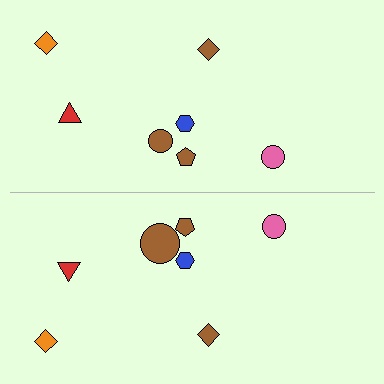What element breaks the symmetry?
The brown circle on the bottom side has a different size than its mirror counterpart.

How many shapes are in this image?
There are 14 shapes in this image.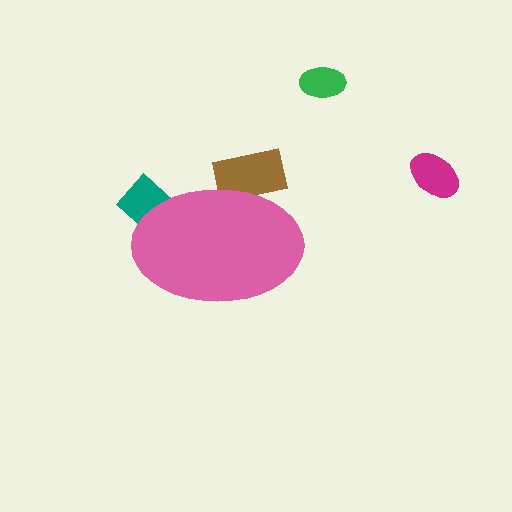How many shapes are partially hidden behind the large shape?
2 shapes are partially hidden.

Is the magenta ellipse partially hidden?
No, the magenta ellipse is fully visible.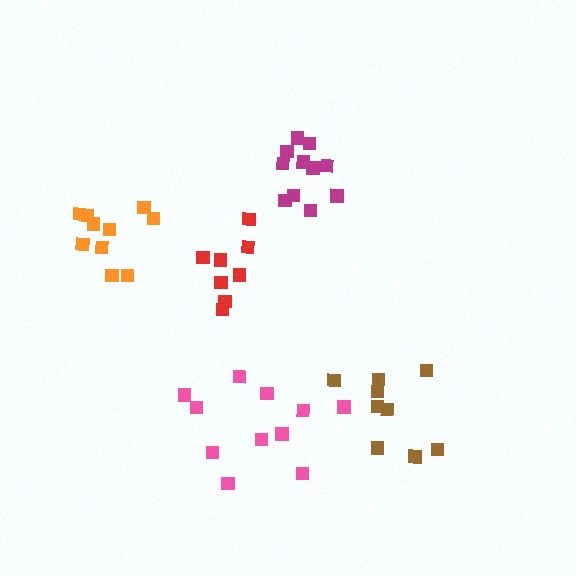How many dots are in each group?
Group 1: 9 dots, Group 2: 11 dots, Group 3: 8 dots, Group 4: 11 dots, Group 5: 10 dots (49 total).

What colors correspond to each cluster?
The clusters are colored: brown, magenta, red, pink, orange.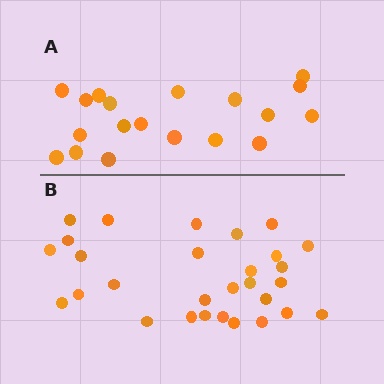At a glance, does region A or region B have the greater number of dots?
Region B (the bottom region) has more dots.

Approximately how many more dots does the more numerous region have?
Region B has roughly 10 or so more dots than region A.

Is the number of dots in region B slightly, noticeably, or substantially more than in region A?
Region B has substantially more. The ratio is roughly 1.5 to 1.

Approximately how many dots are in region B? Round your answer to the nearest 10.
About 30 dots. (The exact count is 29, which rounds to 30.)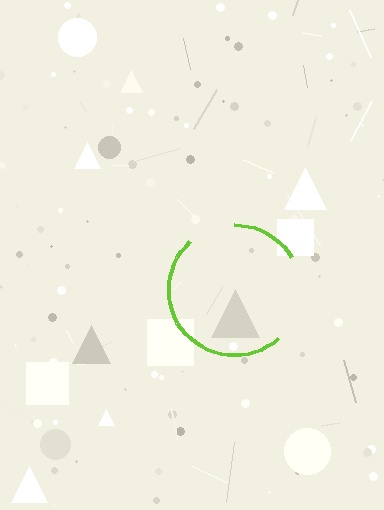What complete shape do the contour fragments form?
The contour fragments form a circle.